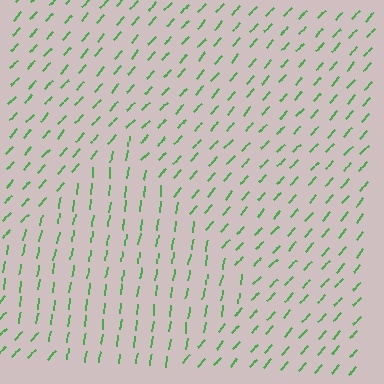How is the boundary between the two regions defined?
The boundary is defined purely by a change in line orientation (approximately 33 degrees difference). All lines are the same color and thickness.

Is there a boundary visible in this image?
Yes, there is a texture boundary formed by a change in line orientation.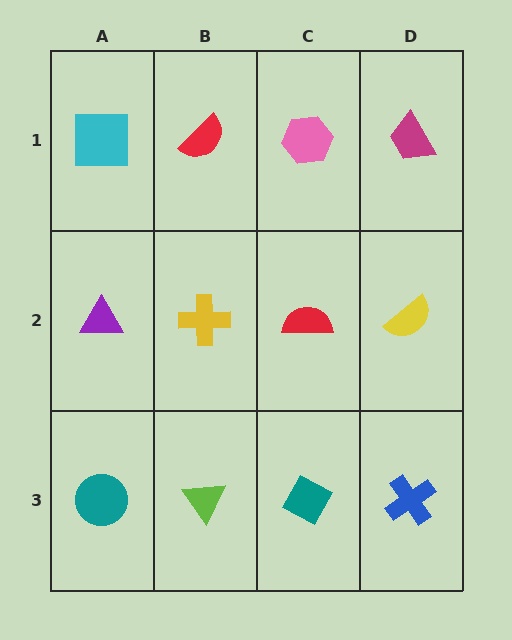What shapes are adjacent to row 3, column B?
A yellow cross (row 2, column B), a teal circle (row 3, column A), a teal diamond (row 3, column C).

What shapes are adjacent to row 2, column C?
A pink hexagon (row 1, column C), a teal diamond (row 3, column C), a yellow cross (row 2, column B), a yellow semicircle (row 2, column D).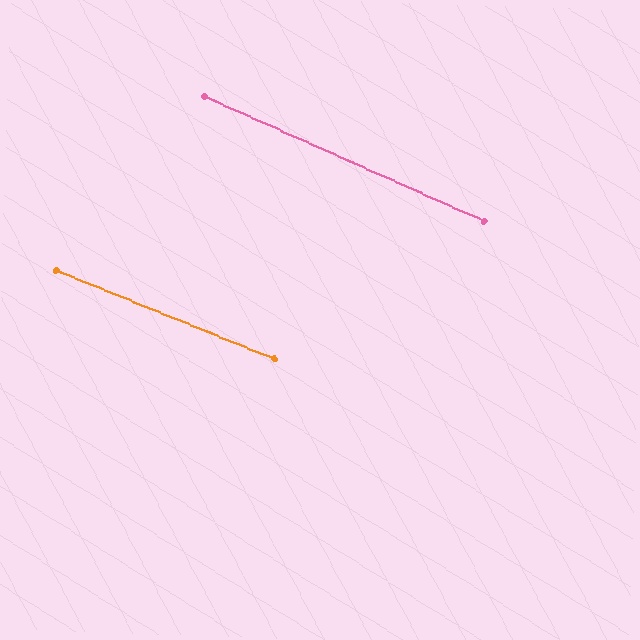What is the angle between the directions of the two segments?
Approximately 2 degrees.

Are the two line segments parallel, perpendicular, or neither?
Parallel — their directions differ by only 2.0°.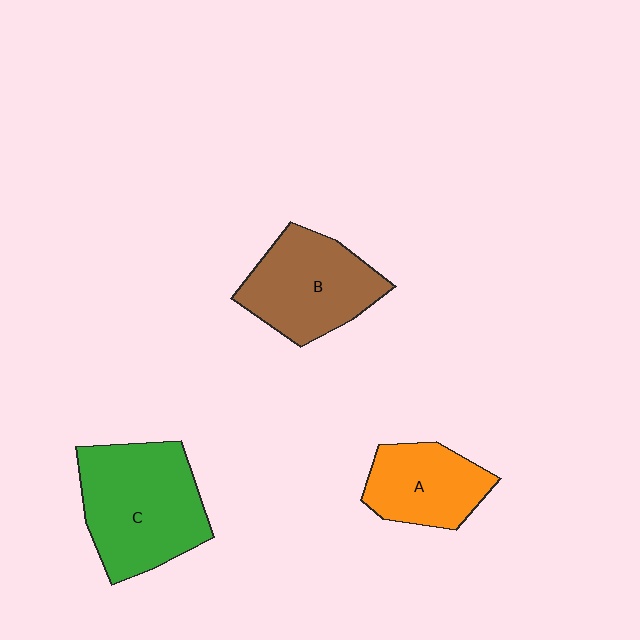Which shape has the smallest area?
Shape A (orange).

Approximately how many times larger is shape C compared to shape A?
Approximately 1.6 times.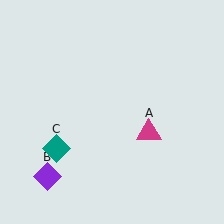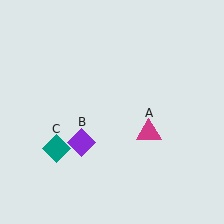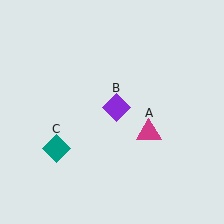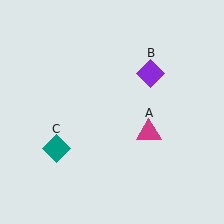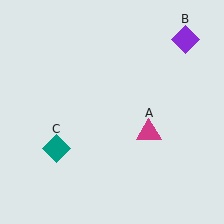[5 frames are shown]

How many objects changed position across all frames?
1 object changed position: purple diamond (object B).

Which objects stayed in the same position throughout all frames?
Magenta triangle (object A) and teal diamond (object C) remained stationary.